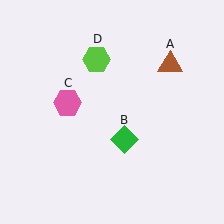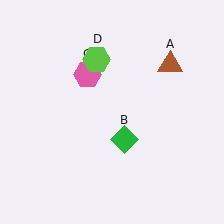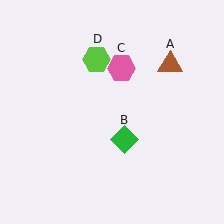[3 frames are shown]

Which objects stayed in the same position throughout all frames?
Brown triangle (object A) and green diamond (object B) and lime hexagon (object D) remained stationary.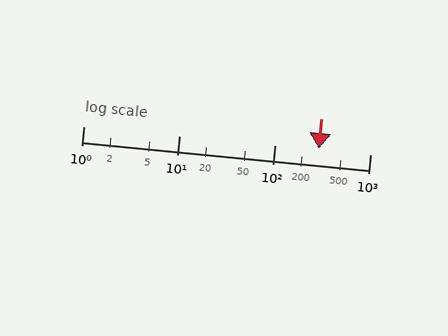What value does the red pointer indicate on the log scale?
The pointer indicates approximately 290.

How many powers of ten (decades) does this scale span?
The scale spans 3 decades, from 1 to 1000.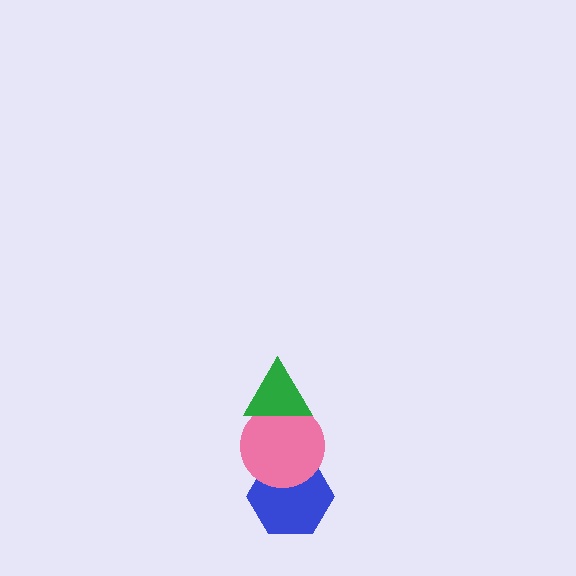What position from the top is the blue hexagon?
The blue hexagon is 3rd from the top.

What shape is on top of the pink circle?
The green triangle is on top of the pink circle.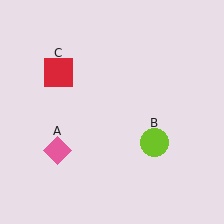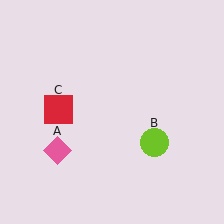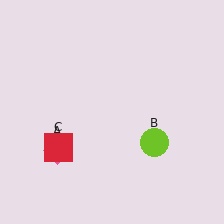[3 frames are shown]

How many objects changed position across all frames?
1 object changed position: red square (object C).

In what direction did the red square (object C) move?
The red square (object C) moved down.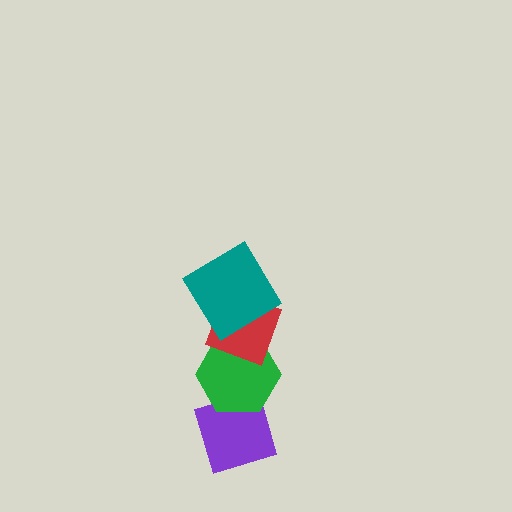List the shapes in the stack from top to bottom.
From top to bottom: the teal diamond, the red diamond, the green hexagon, the purple diamond.